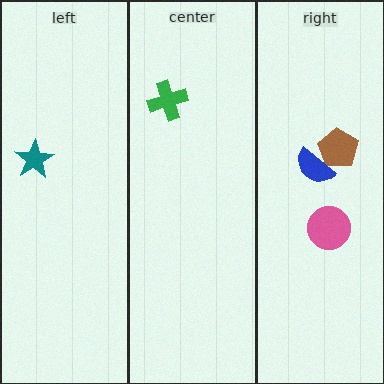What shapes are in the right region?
The pink circle, the brown pentagon, the blue semicircle.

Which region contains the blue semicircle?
The right region.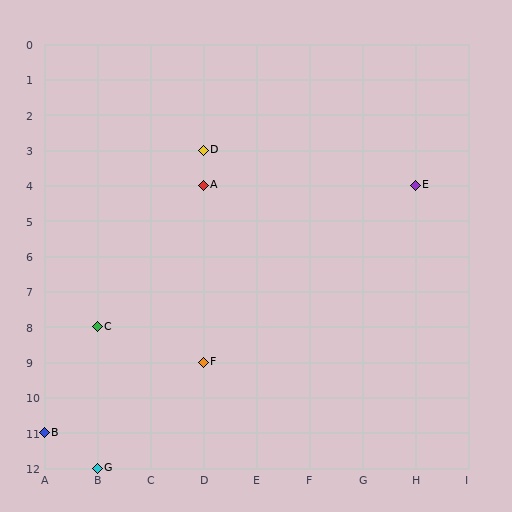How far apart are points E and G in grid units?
Points E and G are 6 columns and 8 rows apart (about 10.0 grid units diagonally).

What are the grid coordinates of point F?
Point F is at grid coordinates (D, 9).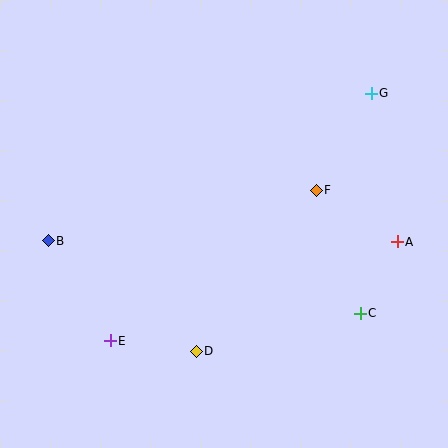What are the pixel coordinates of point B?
Point B is at (48, 241).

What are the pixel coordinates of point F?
Point F is at (316, 190).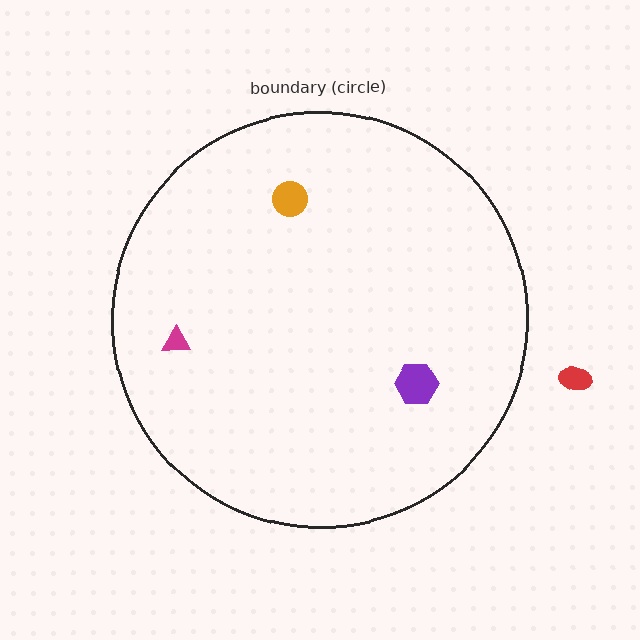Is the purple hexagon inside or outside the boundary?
Inside.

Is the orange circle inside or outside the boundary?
Inside.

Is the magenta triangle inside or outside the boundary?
Inside.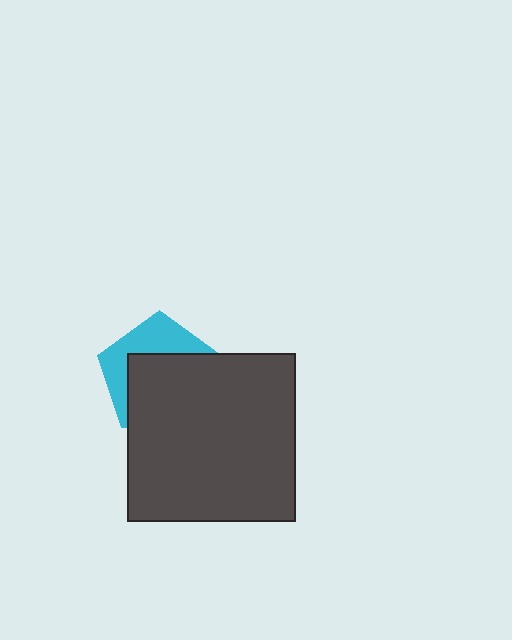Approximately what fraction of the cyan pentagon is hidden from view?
Roughly 61% of the cyan pentagon is hidden behind the dark gray square.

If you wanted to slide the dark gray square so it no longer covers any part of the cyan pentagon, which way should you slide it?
Slide it down — that is the most direct way to separate the two shapes.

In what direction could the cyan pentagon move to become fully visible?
The cyan pentagon could move up. That would shift it out from behind the dark gray square entirely.